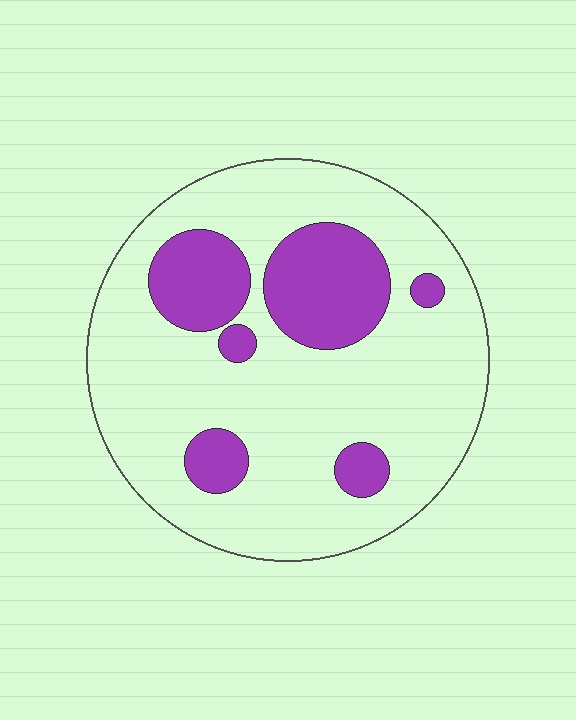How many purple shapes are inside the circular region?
6.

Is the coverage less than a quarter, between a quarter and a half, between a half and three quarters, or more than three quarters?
Less than a quarter.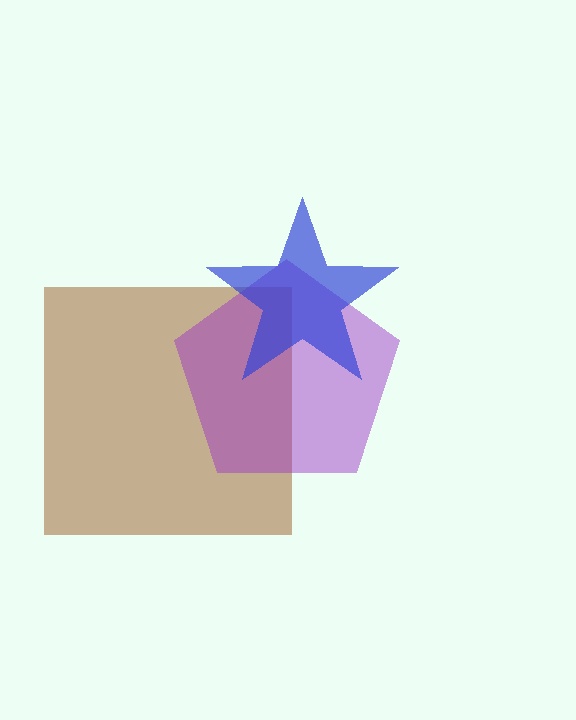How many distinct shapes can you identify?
There are 3 distinct shapes: a brown square, a purple pentagon, a blue star.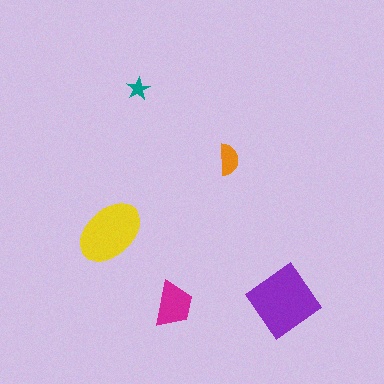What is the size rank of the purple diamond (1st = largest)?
1st.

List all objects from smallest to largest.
The teal star, the orange semicircle, the magenta trapezoid, the yellow ellipse, the purple diamond.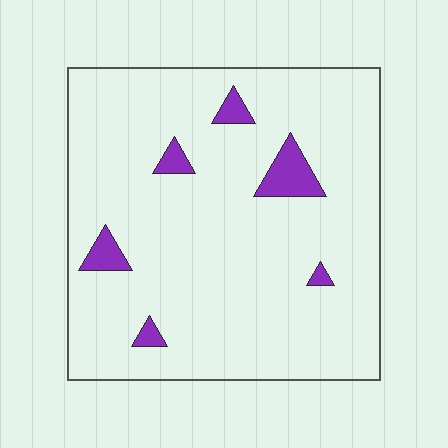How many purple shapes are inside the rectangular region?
6.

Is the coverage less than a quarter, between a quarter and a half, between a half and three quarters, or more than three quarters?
Less than a quarter.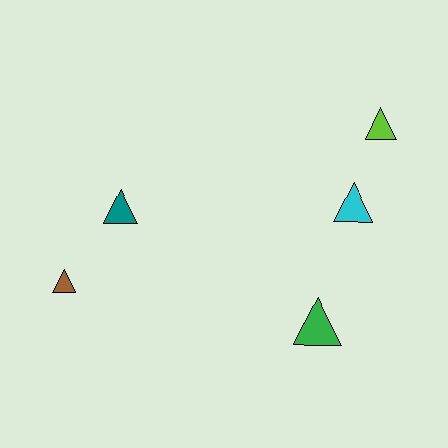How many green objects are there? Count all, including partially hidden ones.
There is 1 green object.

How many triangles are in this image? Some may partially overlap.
There are 5 triangles.